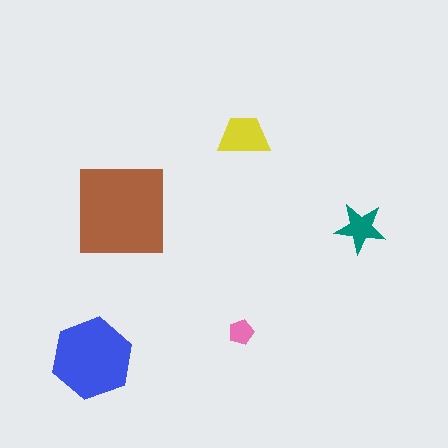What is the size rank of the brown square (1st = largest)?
1st.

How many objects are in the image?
There are 5 objects in the image.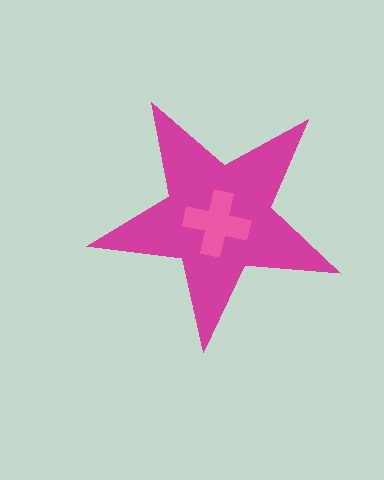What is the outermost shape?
The magenta star.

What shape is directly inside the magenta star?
The pink cross.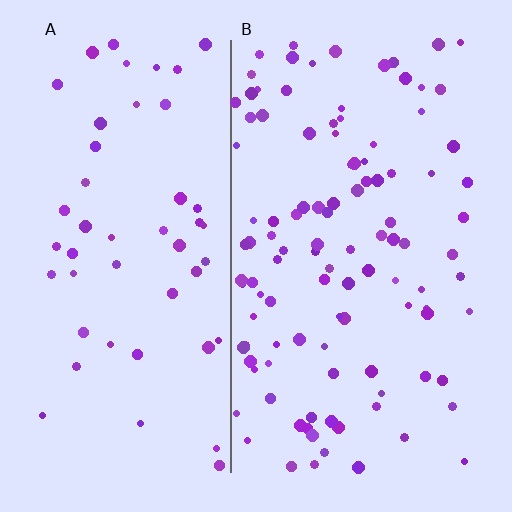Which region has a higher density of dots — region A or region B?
B (the right).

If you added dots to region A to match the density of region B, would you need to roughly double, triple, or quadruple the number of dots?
Approximately double.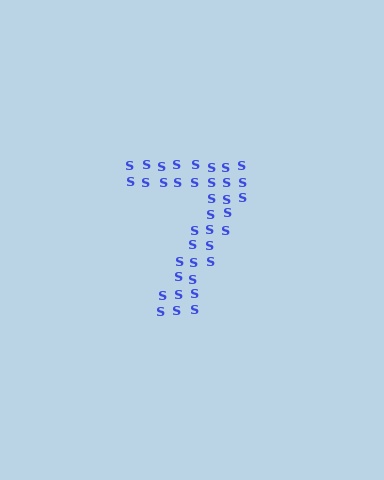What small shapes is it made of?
It is made of small letter S's.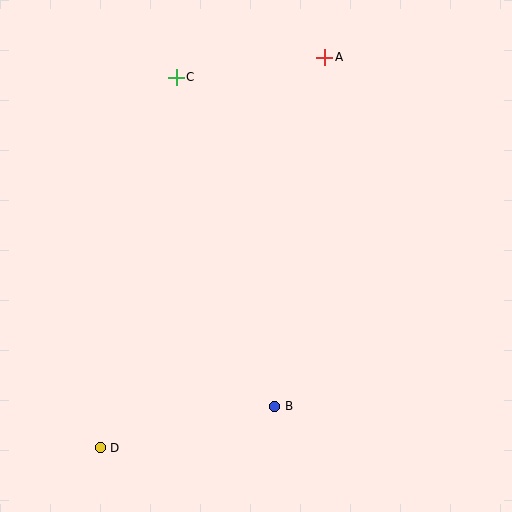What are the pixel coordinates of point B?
Point B is at (275, 406).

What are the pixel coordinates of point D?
Point D is at (100, 448).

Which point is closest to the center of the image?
Point B at (275, 406) is closest to the center.